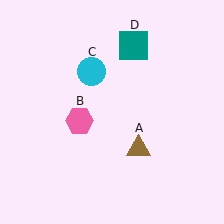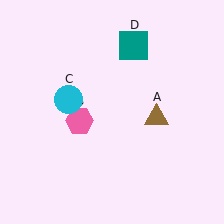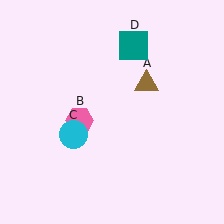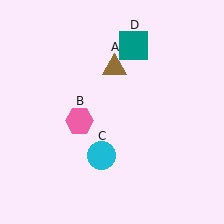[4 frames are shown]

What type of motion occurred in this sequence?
The brown triangle (object A), cyan circle (object C) rotated counterclockwise around the center of the scene.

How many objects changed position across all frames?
2 objects changed position: brown triangle (object A), cyan circle (object C).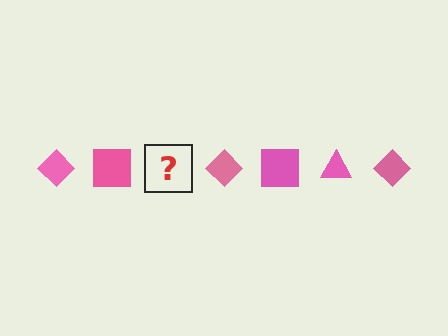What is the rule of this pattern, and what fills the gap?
The rule is that the pattern cycles through diamond, square, triangle shapes in pink. The gap should be filled with a pink triangle.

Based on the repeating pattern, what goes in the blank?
The blank should be a pink triangle.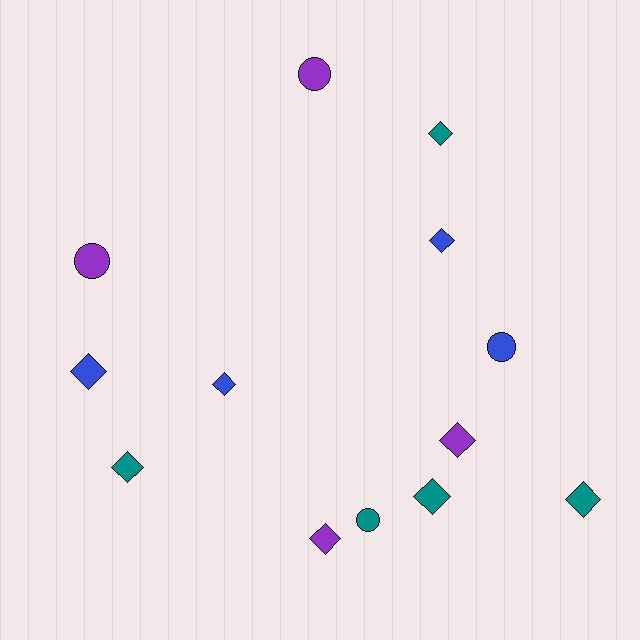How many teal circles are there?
There is 1 teal circle.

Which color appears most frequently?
Teal, with 5 objects.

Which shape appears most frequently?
Diamond, with 9 objects.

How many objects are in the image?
There are 13 objects.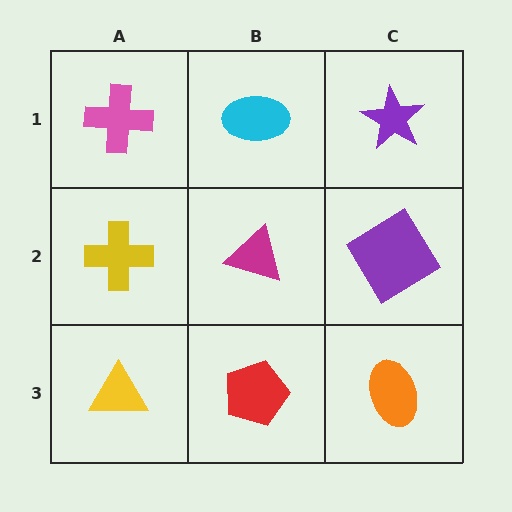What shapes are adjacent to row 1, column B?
A magenta triangle (row 2, column B), a pink cross (row 1, column A), a purple star (row 1, column C).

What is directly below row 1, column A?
A yellow cross.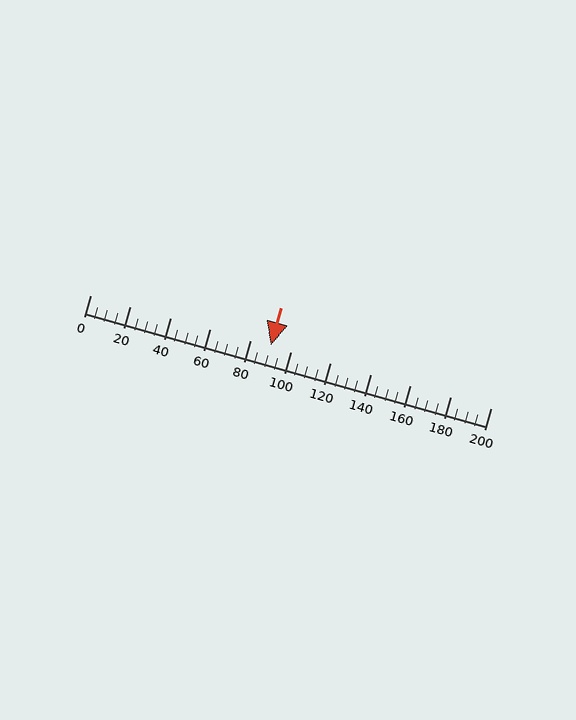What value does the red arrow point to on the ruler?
The red arrow points to approximately 90.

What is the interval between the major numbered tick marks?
The major tick marks are spaced 20 units apart.